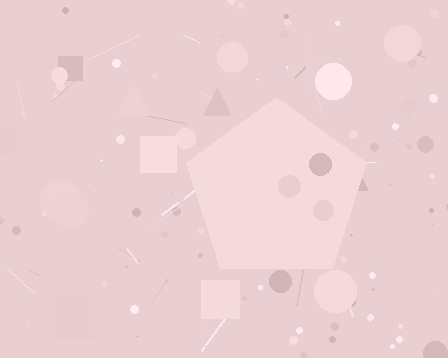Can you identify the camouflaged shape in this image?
The camouflaged shape is a pentagon.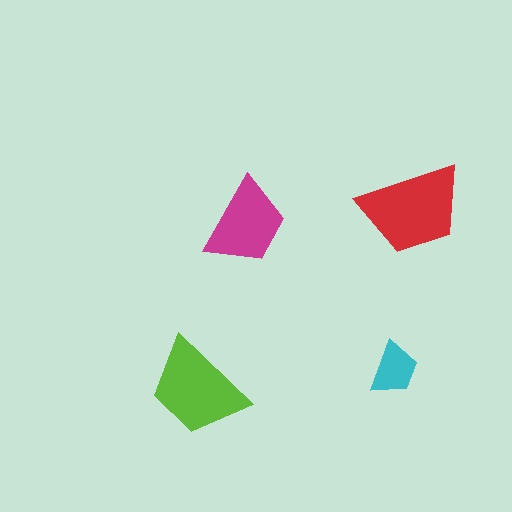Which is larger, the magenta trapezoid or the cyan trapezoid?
The magenta one.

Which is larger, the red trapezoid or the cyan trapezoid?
The red one.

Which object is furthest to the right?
The red trapezoid is rightmost.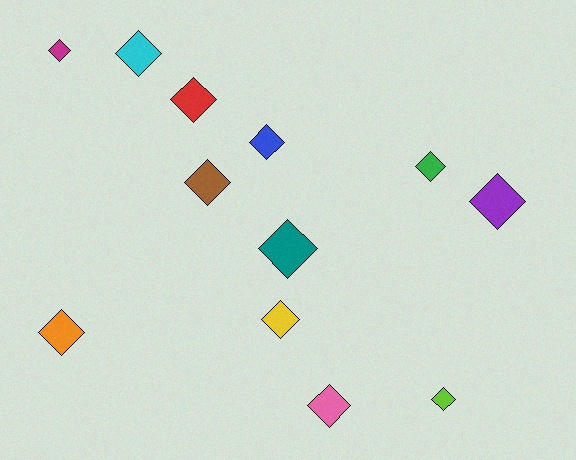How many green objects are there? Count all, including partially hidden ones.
There is 1 green object.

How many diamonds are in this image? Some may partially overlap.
There are 12 diamonds.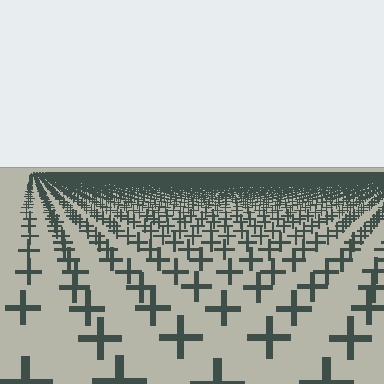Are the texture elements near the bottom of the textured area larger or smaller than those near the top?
Larger. Near the bottom, elements are closer to the viewer and appear at a bigger on-screen size.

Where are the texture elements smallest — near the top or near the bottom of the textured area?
Near the top.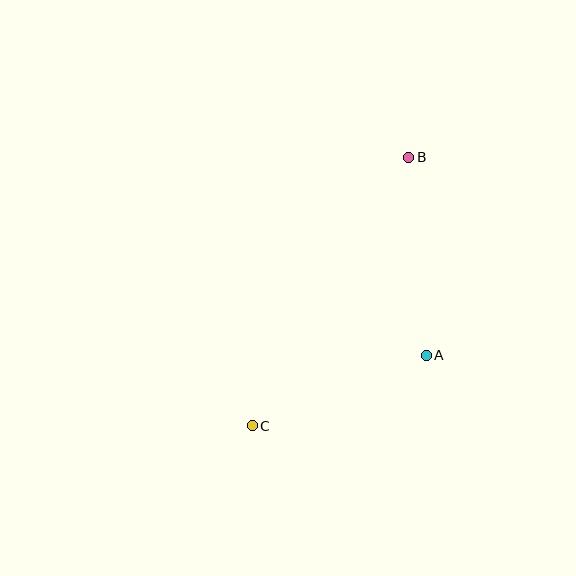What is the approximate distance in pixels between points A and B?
The distance between A and B is approximately 199 pixels.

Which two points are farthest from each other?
Points B and C are farthest from each other.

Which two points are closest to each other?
Points A and C are closest to each other.